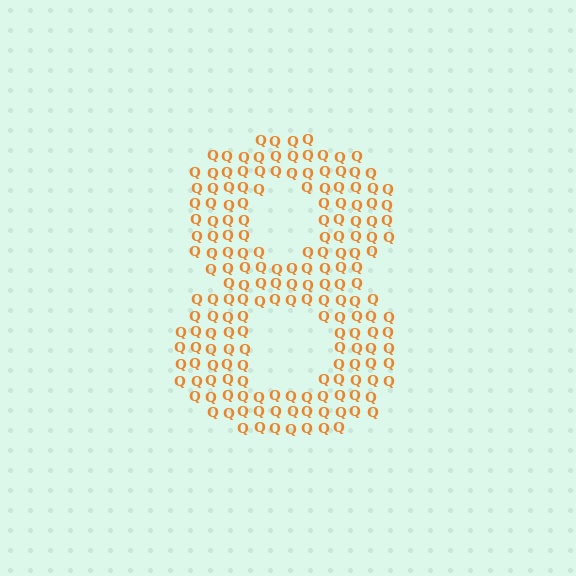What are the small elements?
The small elements are letter Q's.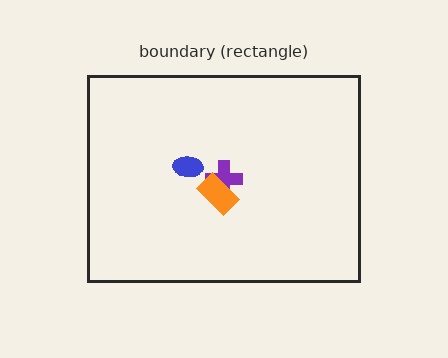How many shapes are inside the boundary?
3 inside, 0 outside.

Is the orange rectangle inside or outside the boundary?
Inside.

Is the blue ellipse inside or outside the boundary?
Inside.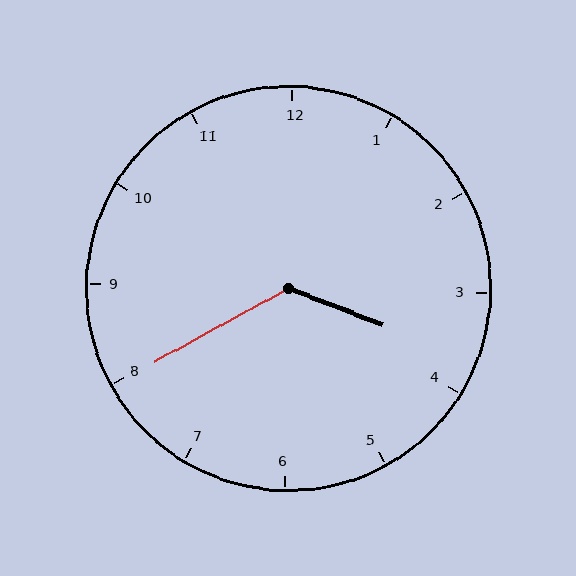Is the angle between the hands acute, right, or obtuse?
It is obtuse.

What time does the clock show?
3:40.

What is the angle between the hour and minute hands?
Approximately 130 degrees.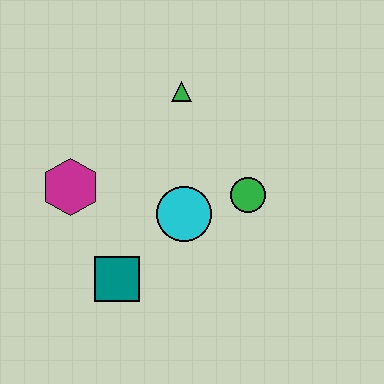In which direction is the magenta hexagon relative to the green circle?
The magenta hexagon is to the left of the green circle.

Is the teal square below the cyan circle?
Yes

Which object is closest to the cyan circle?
The green circle is closest to the cyan circle.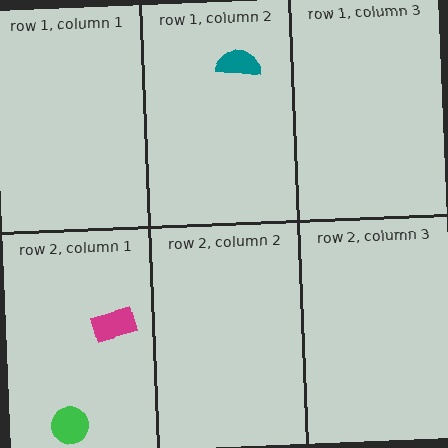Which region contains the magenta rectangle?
The row 2, column 1 region.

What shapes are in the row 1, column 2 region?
The teal semicircle.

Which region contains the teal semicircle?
The row 1, column 2 region.